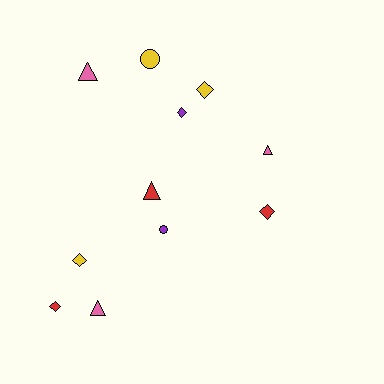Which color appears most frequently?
Red, with 3 objects.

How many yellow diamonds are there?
There are 2 yellow diamonds.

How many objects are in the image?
There are 11 objects.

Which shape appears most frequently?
Diamond, with 5 objects.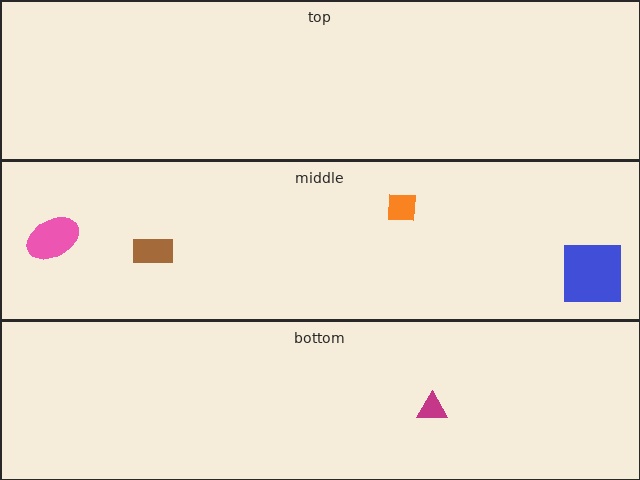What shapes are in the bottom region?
The magenta triangle.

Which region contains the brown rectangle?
The middle region.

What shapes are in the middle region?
The brown rectangle, the orange square, the blue square, the pink ellipse.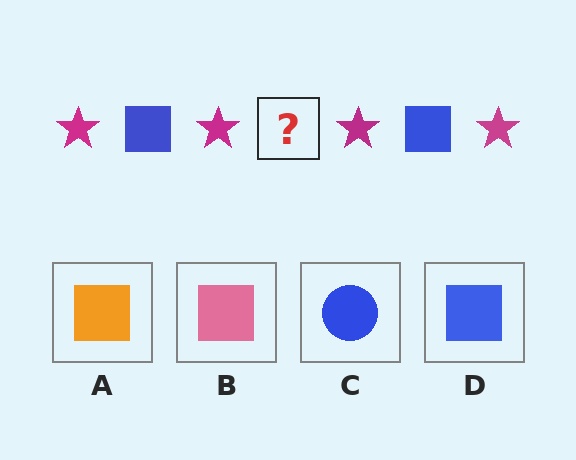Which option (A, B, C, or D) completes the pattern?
D.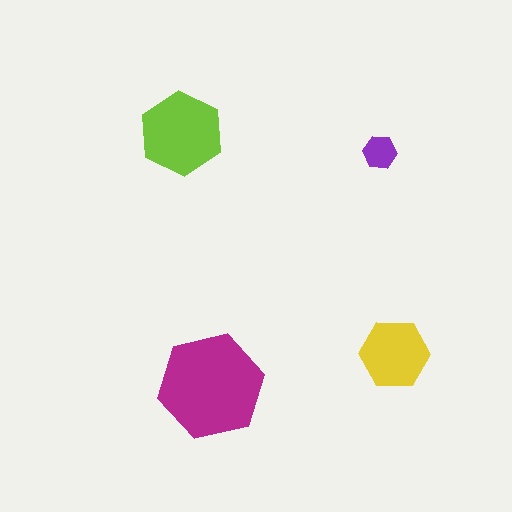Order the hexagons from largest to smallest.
the magenta one, the lime one, the yellow one, the purple one.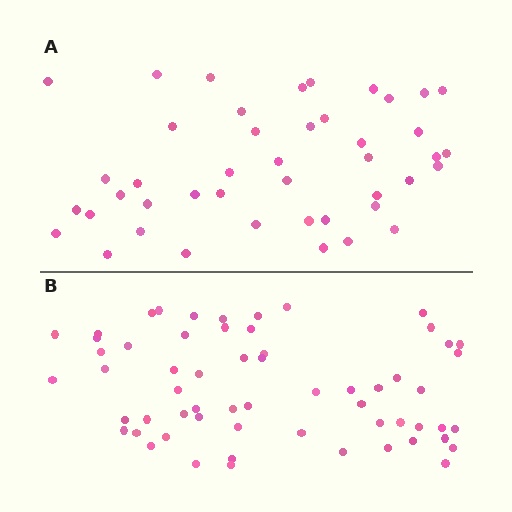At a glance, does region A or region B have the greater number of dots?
Region B (the bottom region) has more dots.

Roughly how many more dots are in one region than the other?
Region B has approximately 15 more dots than region A.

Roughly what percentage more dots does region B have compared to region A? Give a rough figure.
About 35% more.